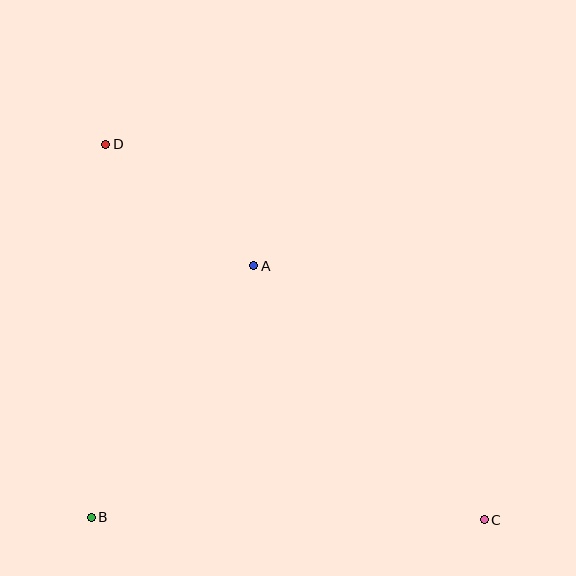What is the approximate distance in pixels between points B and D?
The distance between B and D is approximately 374 pixels.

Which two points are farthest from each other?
Points C and D are farthest from each other.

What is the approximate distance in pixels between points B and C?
The distance between B and C is approximately 393 pixels.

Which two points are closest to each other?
Points A and D are closest to each other.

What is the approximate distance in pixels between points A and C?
The distance between A and C is approximately 343 pixels.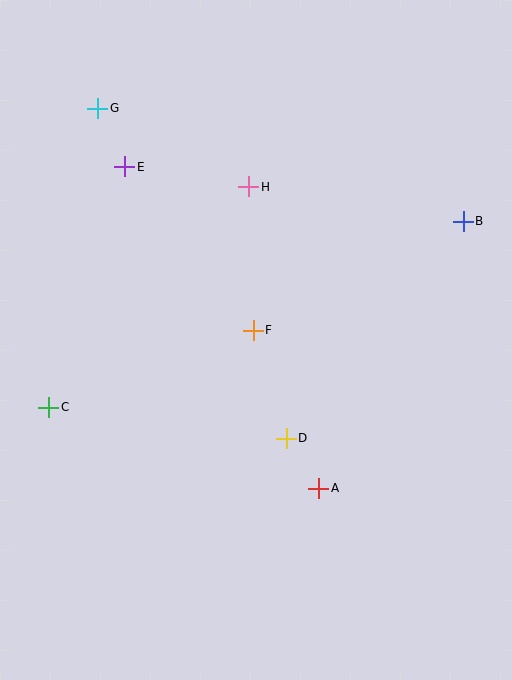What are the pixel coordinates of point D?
Point D is at (286, 438).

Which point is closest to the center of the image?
Point F at (253, 330) is closest to the center.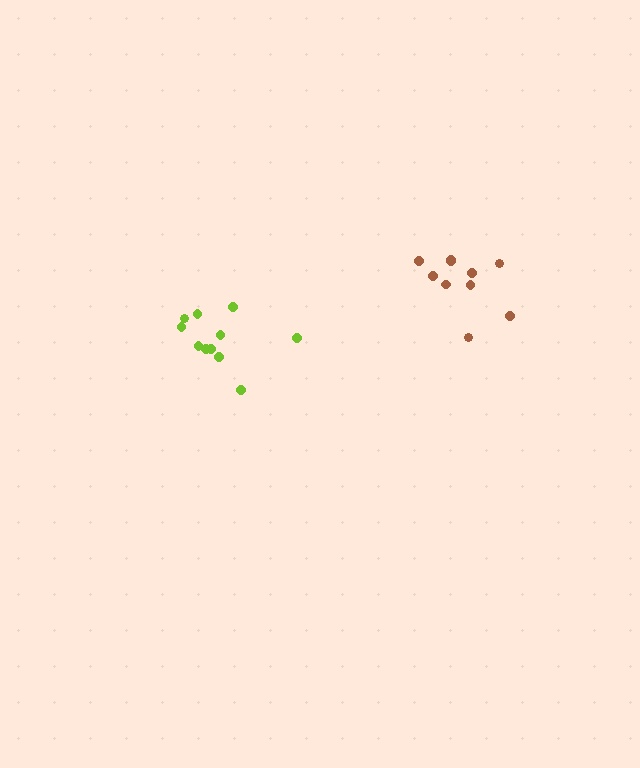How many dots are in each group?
Group 1: 10 dots, Group 2: 11 dots (21 total).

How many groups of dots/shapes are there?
There are 2 groups.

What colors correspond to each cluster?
The clusters are colored: brown, lime.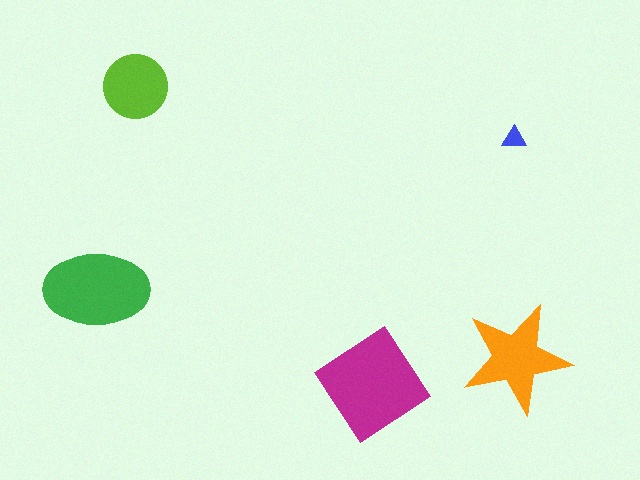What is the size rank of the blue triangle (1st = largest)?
5th.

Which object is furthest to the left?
The green ellipse is leftmost.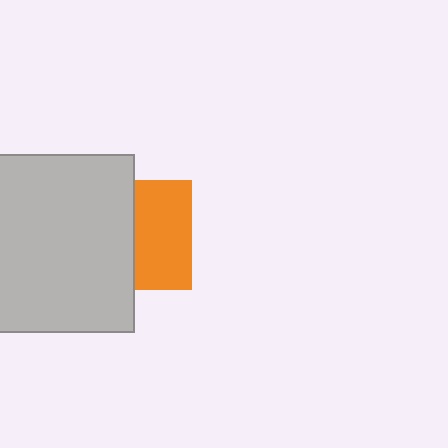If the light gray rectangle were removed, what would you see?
You would see the complete orange square.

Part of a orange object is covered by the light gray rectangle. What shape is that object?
It is a square.